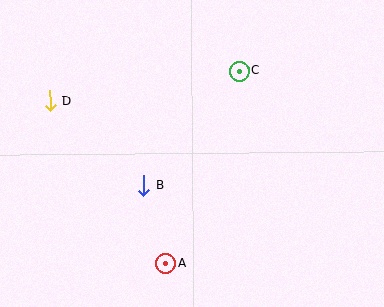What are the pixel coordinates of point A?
Point A is at (166, 263).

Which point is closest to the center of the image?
Point B at (144, 186) is closest to the center.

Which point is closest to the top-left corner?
Point D is closest to the top-left corner.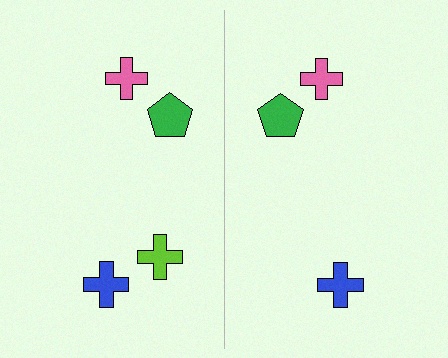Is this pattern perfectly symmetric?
No, the pattern is not perfectly symmetric. A lime cross is missing from the right side.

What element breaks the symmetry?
A lime cross is missing from the right side.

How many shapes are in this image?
There are 7 shapes in this image.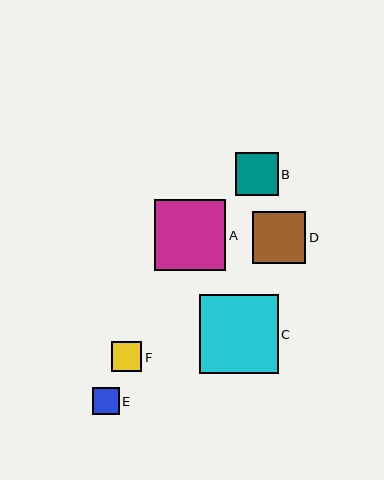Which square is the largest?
Square C is the largest with a size of approximately 79 pixels.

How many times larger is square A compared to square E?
Square A is approximately 2.6 times the size of square E.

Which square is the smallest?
Square E is the smallest with a size of approximately 27 pixels.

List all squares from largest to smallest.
From largest to smallest: C, A, D, B, F, E.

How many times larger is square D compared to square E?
Square D is approximately 1.9 times the size of square E.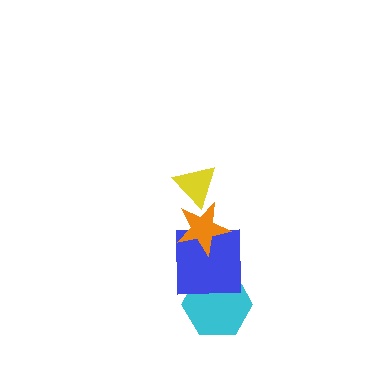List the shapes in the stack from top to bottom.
From top to bottom: the yellow triangle, the orange star, the blue square, the cyan hexagon.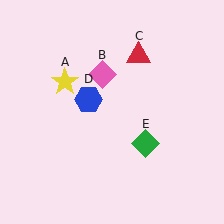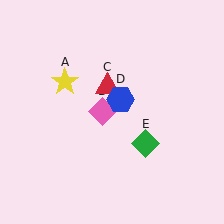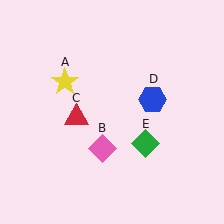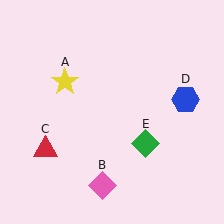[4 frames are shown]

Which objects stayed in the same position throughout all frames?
Yellow star (object A) and green diamond (object E) remained stationary.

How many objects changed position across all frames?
3 objects changed position: pink diamond (object B), red triangle (object C), blue hexagon (object D).